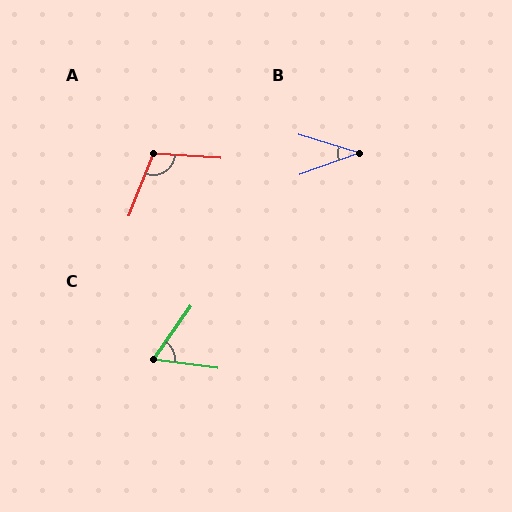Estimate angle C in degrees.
Approximately 62 degrees.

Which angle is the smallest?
B, at approximately 36 degrees.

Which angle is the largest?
A, at approximately 107 degrees.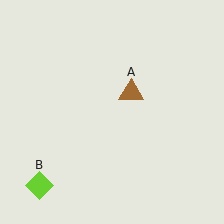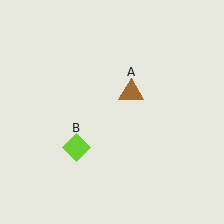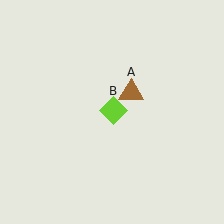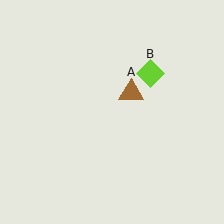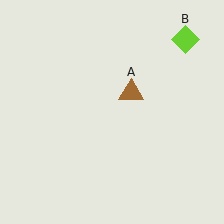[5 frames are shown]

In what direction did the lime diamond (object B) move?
The lime diamond (object B) moved up and to the right.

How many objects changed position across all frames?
1 object changed position: lime diamond (object B).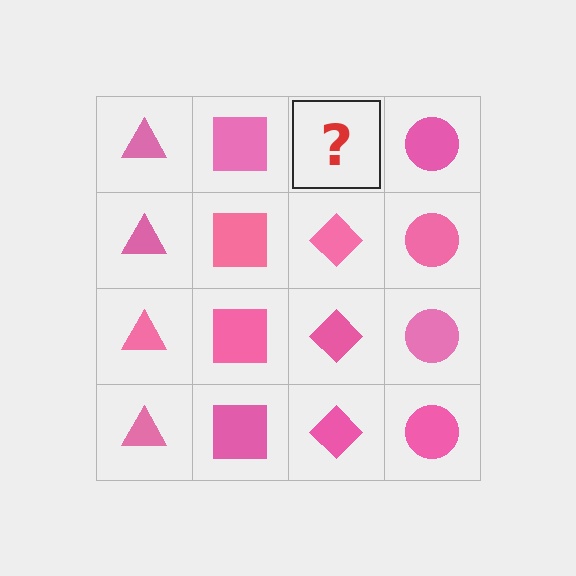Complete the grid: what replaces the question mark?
The question mark should be replaced with a pink diamond.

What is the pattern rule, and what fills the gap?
The rule is that each column has a consistent shape. The gap should be filled with a pink diamond.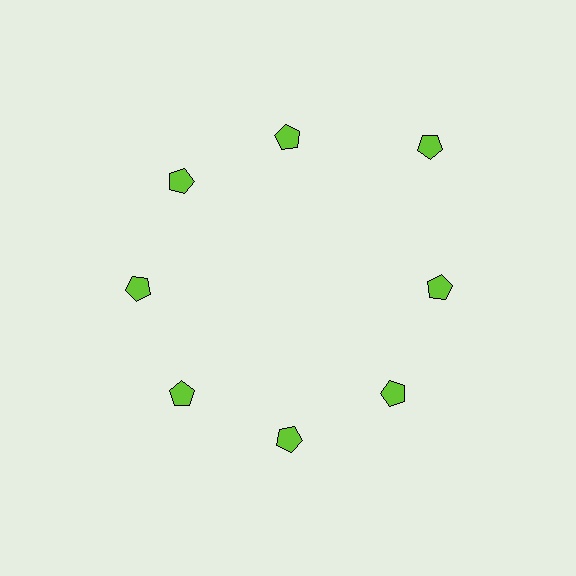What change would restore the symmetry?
The symmetry would be restored by moving it inward, back onto the ring so that all 8 pentagons sit at equal angles and equal distance from the center.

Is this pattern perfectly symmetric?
No. The 8 lime pentagons are arranged in a ring, but one element near the 2 o'clock position is pushed outward from the center, breaking the 8-fold rotational symmetry.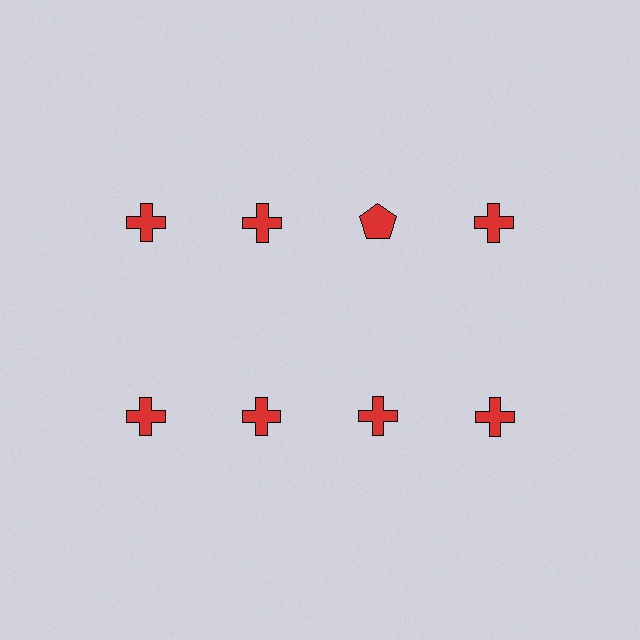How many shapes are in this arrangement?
There are 8 shapes arranged in a grid pattern.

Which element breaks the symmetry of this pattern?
The red pentagon in the top row, center column breaks the symmetry. All other shapes are red crosses.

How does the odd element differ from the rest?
It has a different shape: pentagon instead of cross.